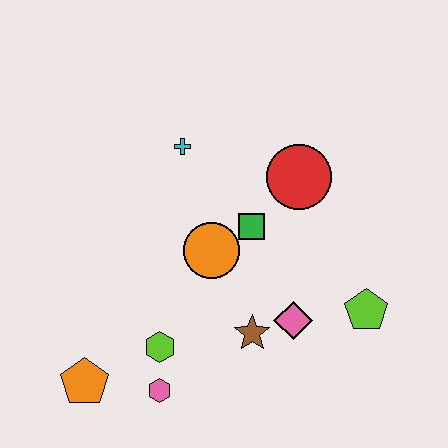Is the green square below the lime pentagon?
No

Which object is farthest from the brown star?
The cyan cross is farthest from the brown star.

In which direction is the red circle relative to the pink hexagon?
The red circle is above the pink hexagon.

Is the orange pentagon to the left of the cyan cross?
Yes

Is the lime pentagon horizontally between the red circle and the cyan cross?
No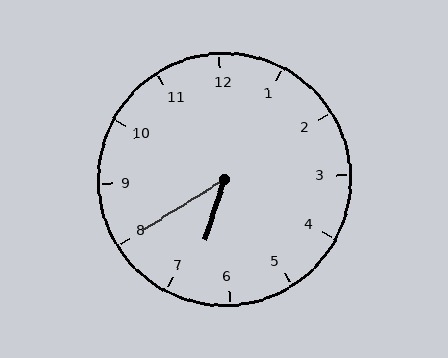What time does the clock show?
6:40.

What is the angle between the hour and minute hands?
Approximately 40 degrees.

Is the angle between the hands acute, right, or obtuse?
It is acute.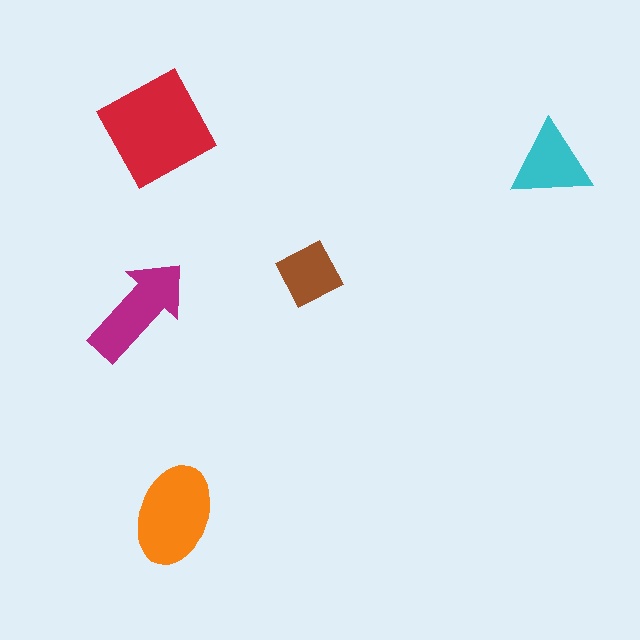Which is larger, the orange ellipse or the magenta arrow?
The orange ellipse.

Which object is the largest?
The red square.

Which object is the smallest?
The brown diamond.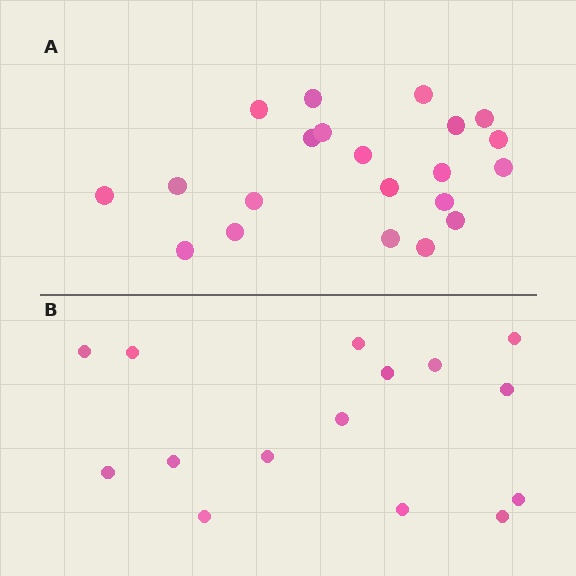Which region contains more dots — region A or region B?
Region A (the top region) has more dots.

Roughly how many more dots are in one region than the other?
Region A has about 6 more dots than region B.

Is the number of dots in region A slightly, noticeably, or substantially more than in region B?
Region A has noticeably more, but not dramatically so. The ratio is roughly 1.4 to 1.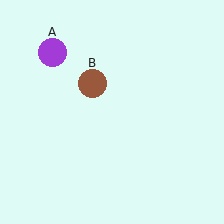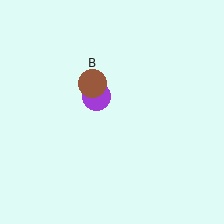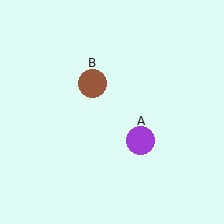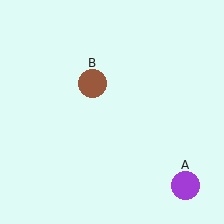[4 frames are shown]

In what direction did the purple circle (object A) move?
The purple circle (object A) moved down and to the right.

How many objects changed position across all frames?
1 object changed position: purple circle (object A).